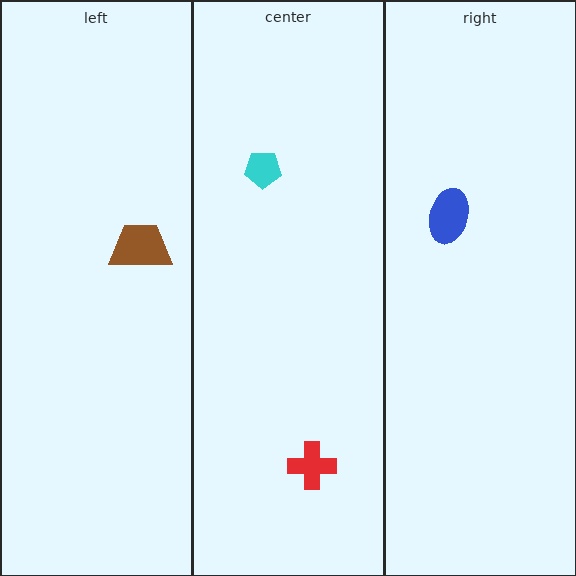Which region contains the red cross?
The center region.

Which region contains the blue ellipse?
The right region.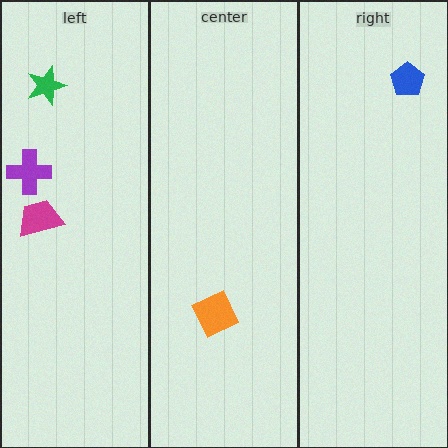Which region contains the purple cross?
The left region.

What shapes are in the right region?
The blue pentagon.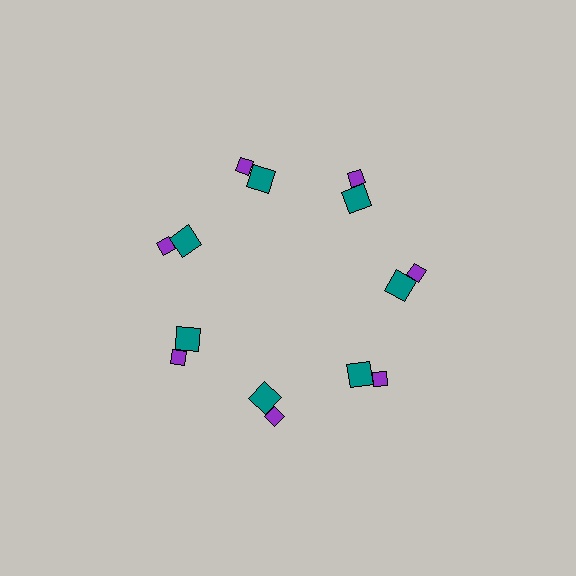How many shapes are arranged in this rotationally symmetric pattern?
There are 14 shapes, arranged in 7 groups of 2.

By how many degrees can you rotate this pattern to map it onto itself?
The pattern maps onto itself every 51 degrees of rotation.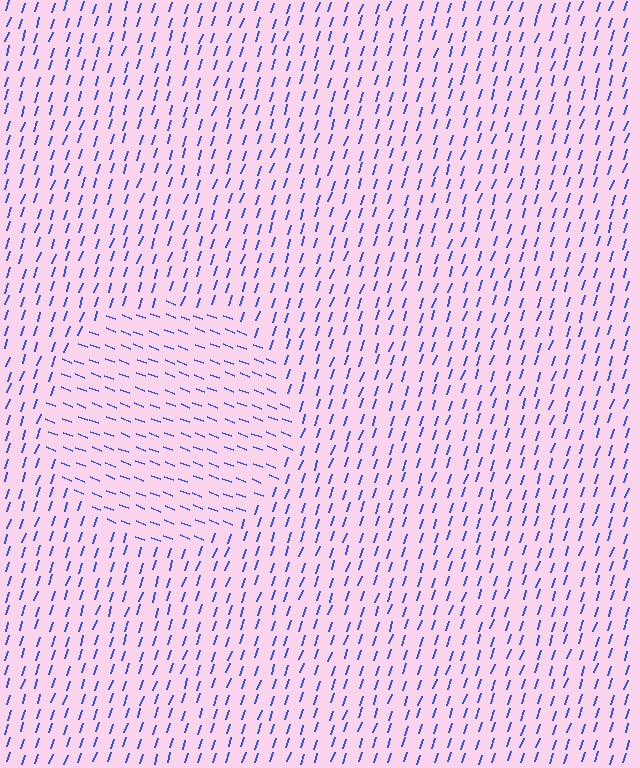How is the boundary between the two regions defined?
The boundary is defined purely by a change in line orientation (approximately 87 degrees difference). All lines are the same color and thickness.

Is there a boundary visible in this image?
Yes, there is a texture boundary formed by a change in line orientation.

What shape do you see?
I see a circle.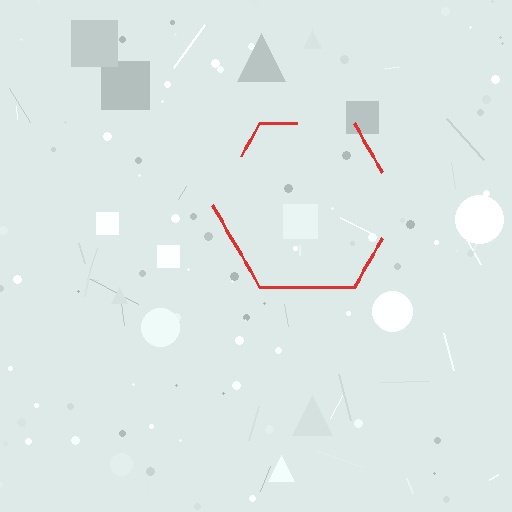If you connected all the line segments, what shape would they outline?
They would outline a hexagon.